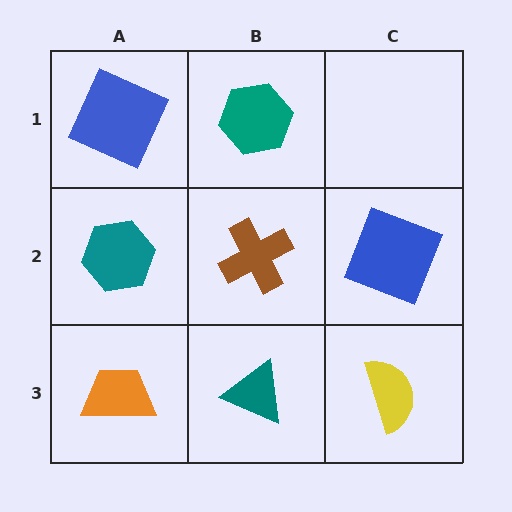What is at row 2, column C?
A blue square.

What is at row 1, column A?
A blue square.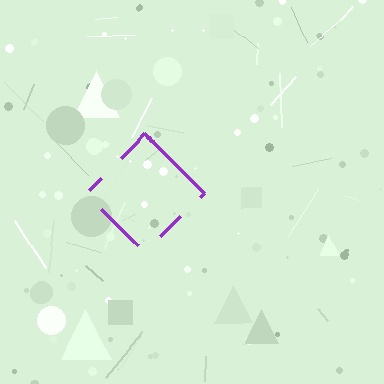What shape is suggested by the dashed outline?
The dashed outline suggests a diamond.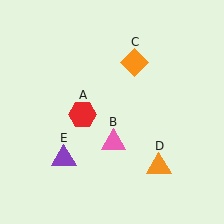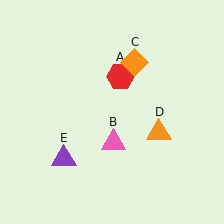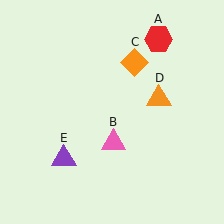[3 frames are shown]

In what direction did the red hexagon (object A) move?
The red hexagon (object A) moved up and to the right.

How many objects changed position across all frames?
2 objects changed position: red hexagon (object A), orange triangle (object D).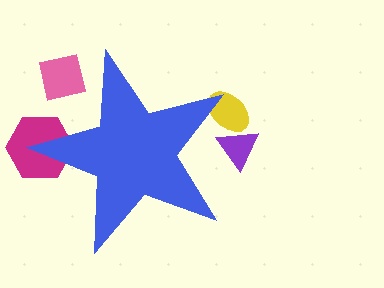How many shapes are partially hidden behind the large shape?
4 shapes are partially hidden.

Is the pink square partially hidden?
Yes, the pink square is partially hidden behind the blue star.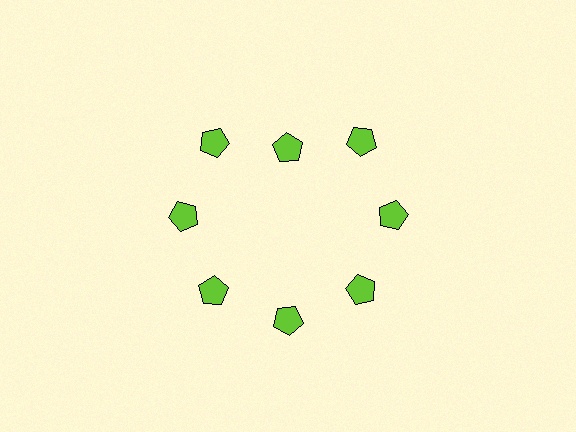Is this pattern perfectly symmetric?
No. The 8 lime pentagons are arranged in a ring, but one element near the 12 o'clock position is pulled inward toward the center, breaking the 8-fold rotational symmetry.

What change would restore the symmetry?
The symmetry would be restored by moving it outward, back onto the ring so that all 8 pentagons sit at equal angles and equal distance from the center.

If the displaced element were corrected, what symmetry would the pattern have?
It would have 8-fold rotational symmetry — the pattern would map onto itself every 45 degrees.